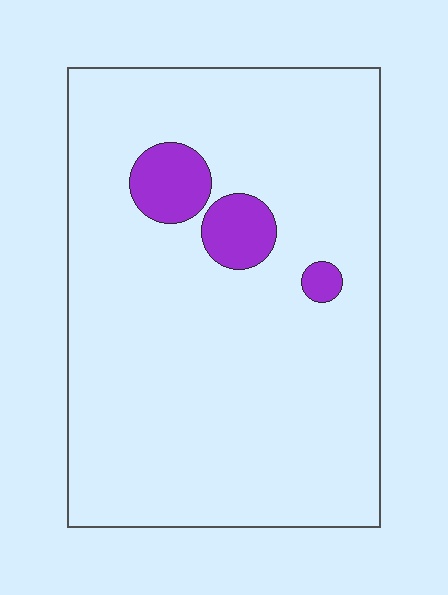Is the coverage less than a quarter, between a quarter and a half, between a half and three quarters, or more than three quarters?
Less than a quarter.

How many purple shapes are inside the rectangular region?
3.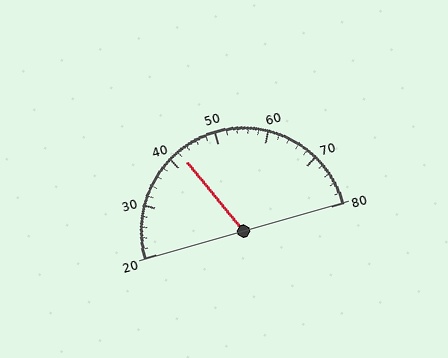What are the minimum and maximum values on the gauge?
The gauge ranges from 20 to 80.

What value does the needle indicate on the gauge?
The needle indicates approximately 42.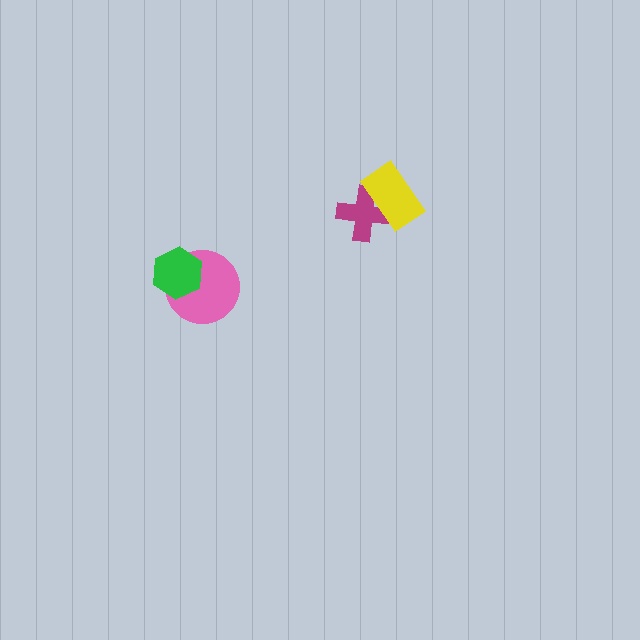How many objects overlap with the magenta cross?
1 object overlaps with the magenta cross.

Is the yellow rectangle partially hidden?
No, no other shape covers it.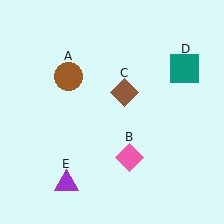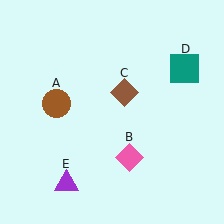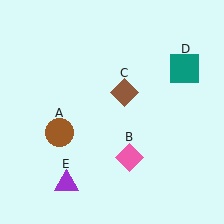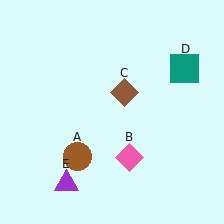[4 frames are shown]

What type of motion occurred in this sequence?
The brown circle (object A) rotated counterclockwise around the center of the scene.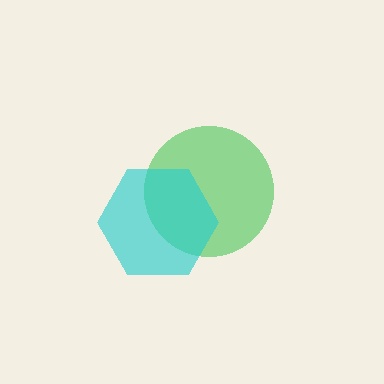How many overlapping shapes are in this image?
There are 2 overlapping shapes in the image.